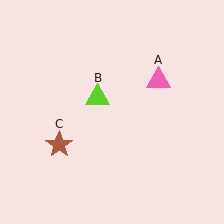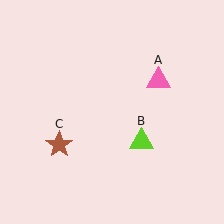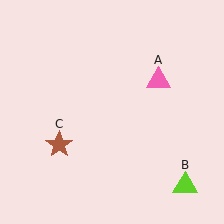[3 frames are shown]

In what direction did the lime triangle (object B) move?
The lime triangle (object B) moved down and to the right.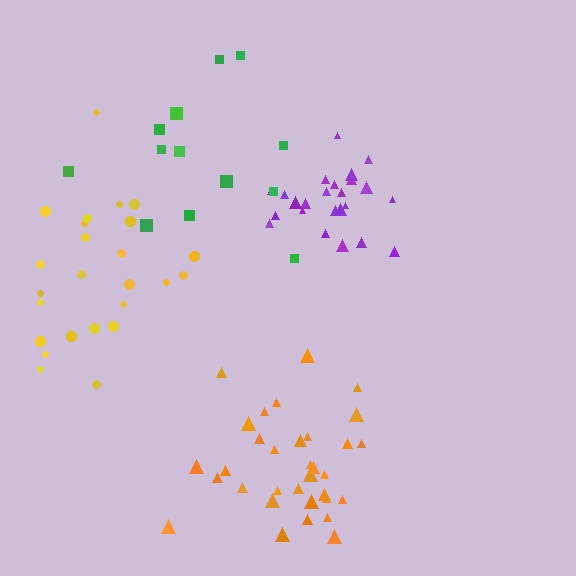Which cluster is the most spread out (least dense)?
Green.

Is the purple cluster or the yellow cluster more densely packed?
Purple.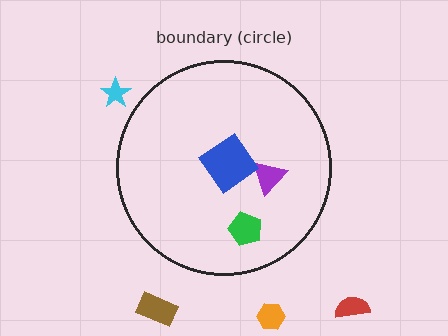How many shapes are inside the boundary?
3 inside, 4 outside.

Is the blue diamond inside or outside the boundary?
Inside.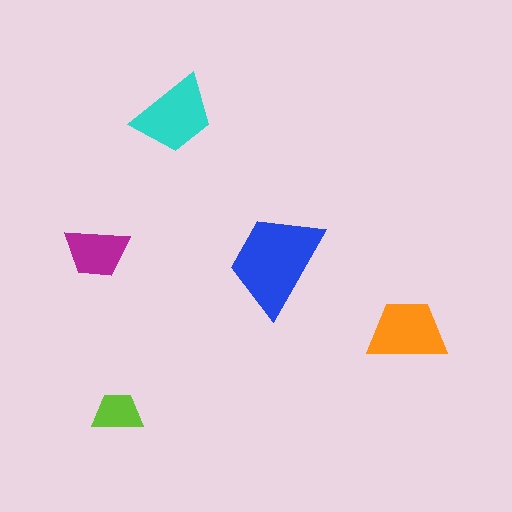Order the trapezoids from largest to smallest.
the blue one, the cyan one, the orange one, the magenta one, the lime one.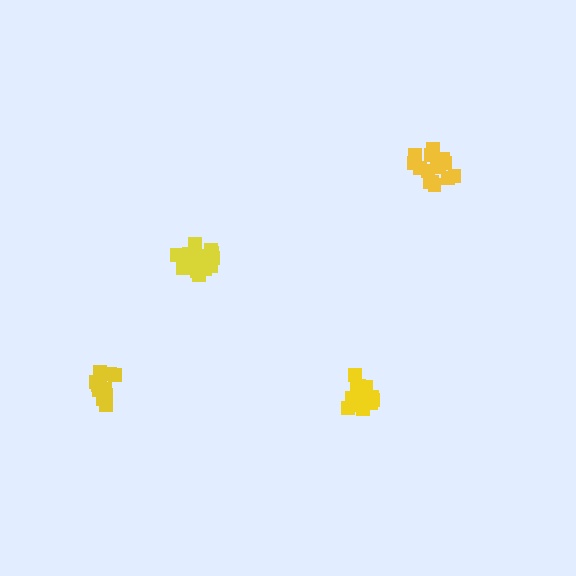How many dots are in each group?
Group 1: 15 dots, Group 2: 12 dots, Group 3: 15 dots, Group 4: 16 dots (58 total).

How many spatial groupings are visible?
There are 4 spatial groupings.